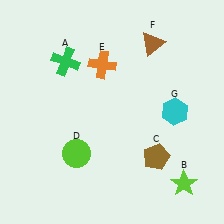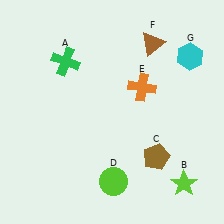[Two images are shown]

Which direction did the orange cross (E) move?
The orange cross (E) moved right.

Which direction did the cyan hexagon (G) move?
The cyan hexagon (G) moved up.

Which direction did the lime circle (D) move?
The lime circle (D) moved right.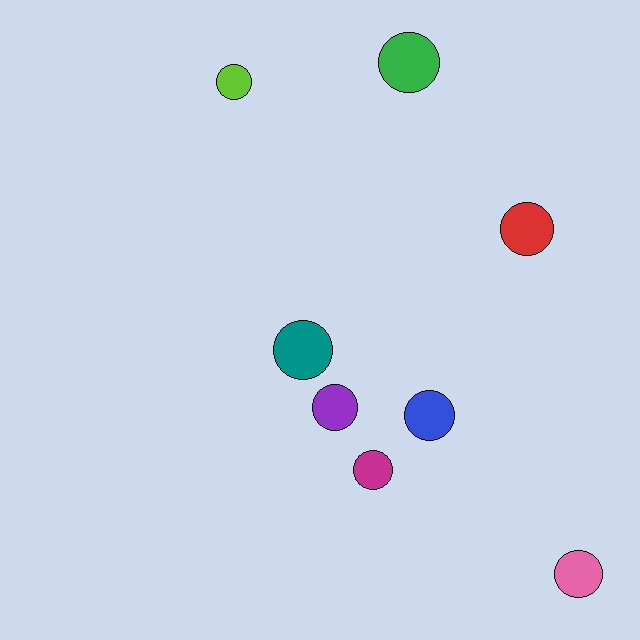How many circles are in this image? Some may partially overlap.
There are 8 circles.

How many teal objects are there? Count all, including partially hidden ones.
There is 1 teal object.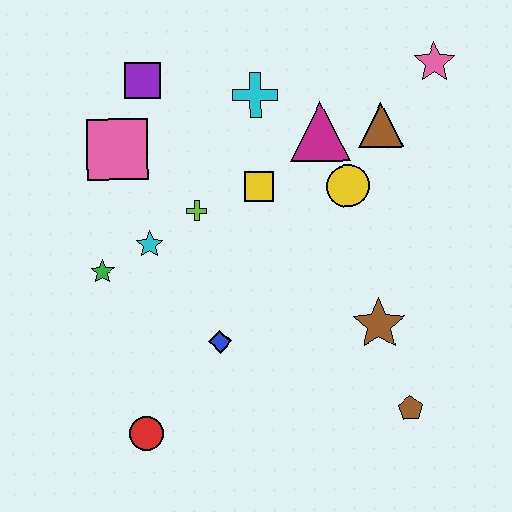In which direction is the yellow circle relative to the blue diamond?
The yellow circle is above the blue diamond.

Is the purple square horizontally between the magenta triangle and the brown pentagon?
No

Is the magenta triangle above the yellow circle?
Yes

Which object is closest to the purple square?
The pink square is closest to the purple square.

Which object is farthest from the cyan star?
The pink star is farthest from the cyan star.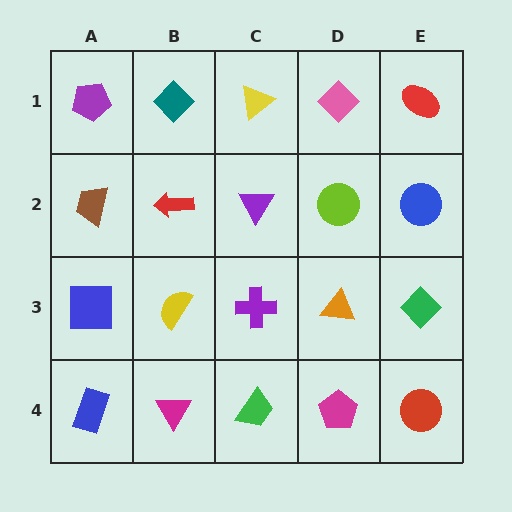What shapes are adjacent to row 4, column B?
A yellow semicircle (row 3, column B), a blue rectangle (row 4, column A), a green trapezoid (row 4, column C).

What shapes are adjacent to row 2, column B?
A teal diamond (row 1, column B), a yellow semicircle (row 3, column B), a brown trapezoid (row 2, column A), a purple triangle (row 2, column C).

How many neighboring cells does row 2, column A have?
3.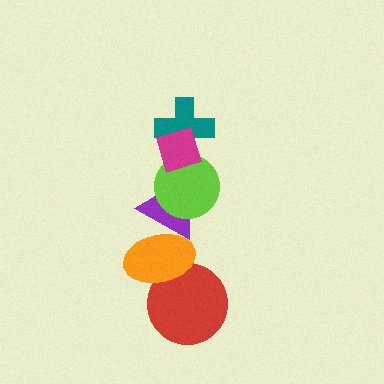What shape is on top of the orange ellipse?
The purple triangle is on top of the orange ellipse.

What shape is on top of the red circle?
The orange ellipse is on top of the red circle.